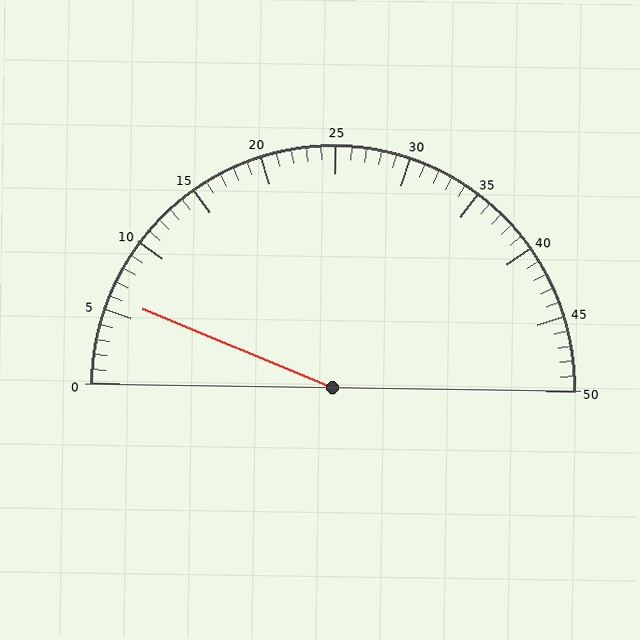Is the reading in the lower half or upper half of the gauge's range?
The reading is in the lower half of the range (0 to 50).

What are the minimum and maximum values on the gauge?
The gauge ranges from 0 to 50.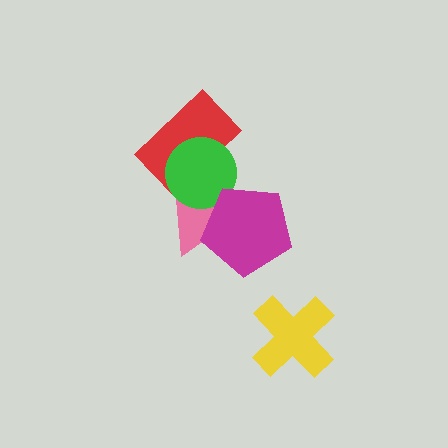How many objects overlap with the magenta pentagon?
2 objects overlap with the magenta pentagon.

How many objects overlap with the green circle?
3 objects overlap with the green circle.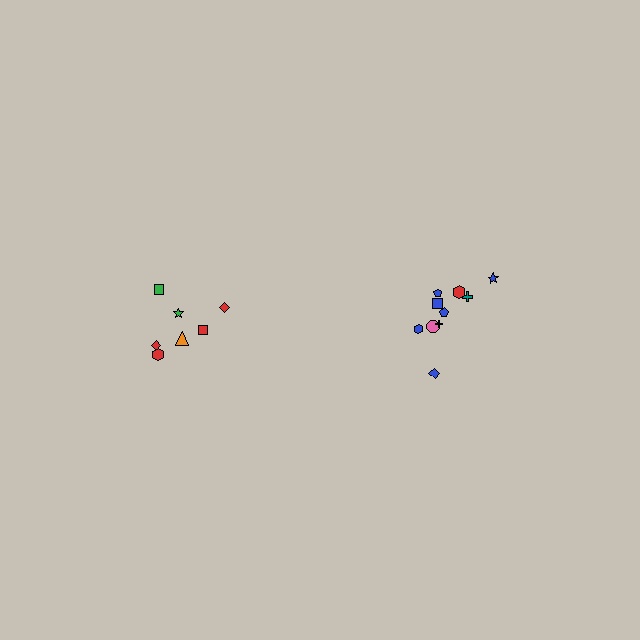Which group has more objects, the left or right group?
The right group.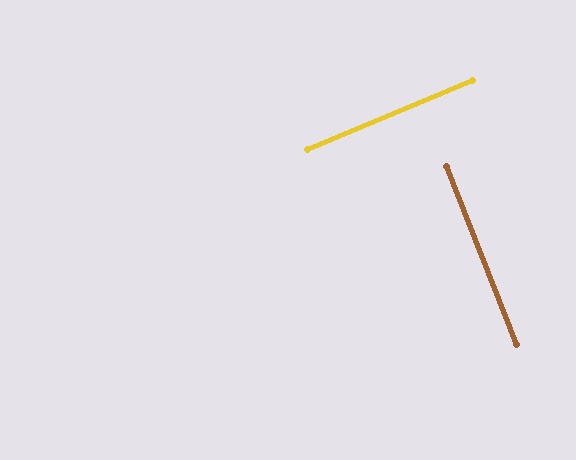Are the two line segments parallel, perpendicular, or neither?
Perpendicular — they meet at approximately 89°.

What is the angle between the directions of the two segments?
Approximately 89 degrees.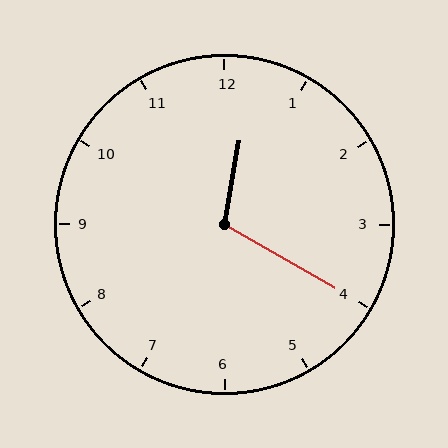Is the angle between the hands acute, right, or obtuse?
It is obtuse.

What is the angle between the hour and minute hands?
Approximately 110 degrees.